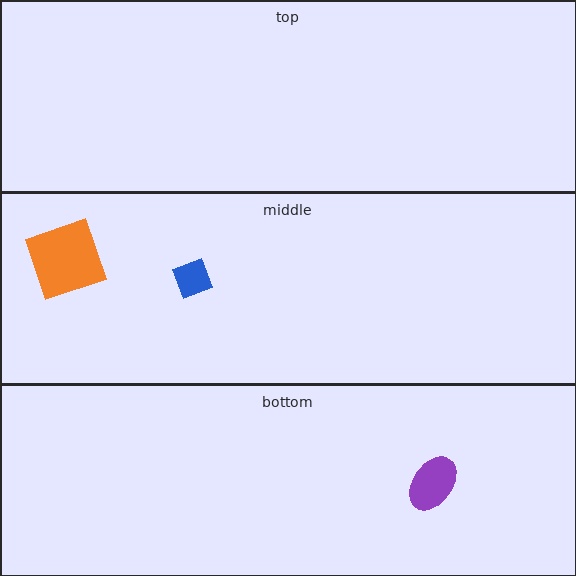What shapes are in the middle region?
The orange square, the blue diamond.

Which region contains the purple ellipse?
The bottom region.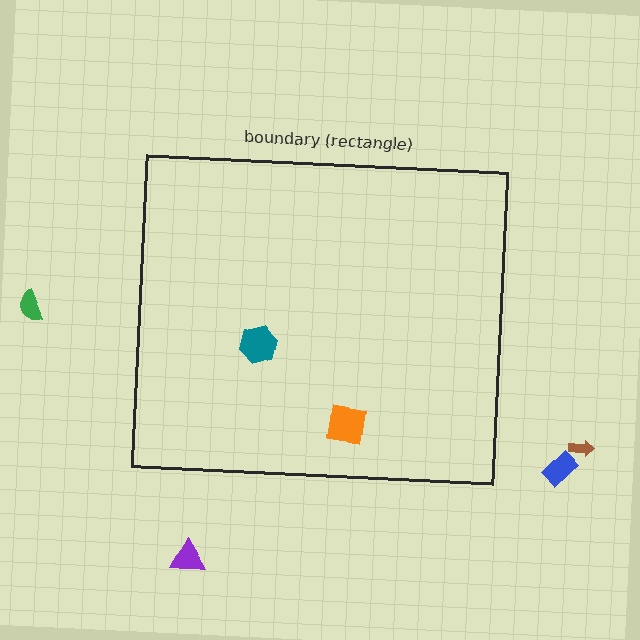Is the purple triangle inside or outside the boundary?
Outside.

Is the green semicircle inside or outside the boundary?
Outside.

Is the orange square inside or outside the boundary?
Inside.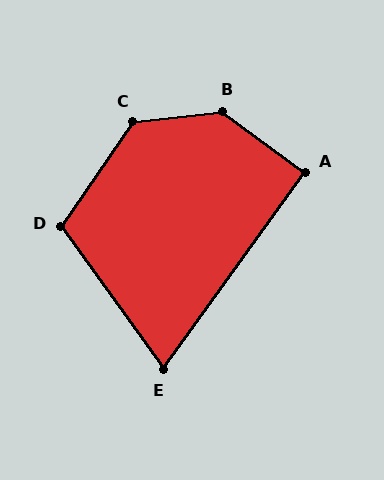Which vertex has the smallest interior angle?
E, at approximately 72 degrees.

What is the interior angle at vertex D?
Approximately 110 degrees (obtuse).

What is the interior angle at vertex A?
Approximately 90 degrees (approximately right).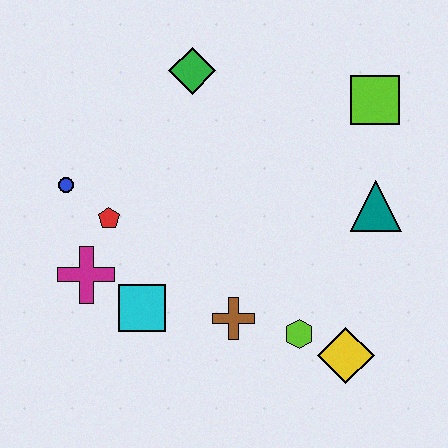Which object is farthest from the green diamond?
The yellow diamond is farthest from the green diamond.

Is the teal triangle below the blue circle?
Yes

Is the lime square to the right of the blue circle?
Yes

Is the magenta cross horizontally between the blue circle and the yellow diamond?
Yes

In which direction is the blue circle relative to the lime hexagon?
The blue circle is to the left of the lime hexagon.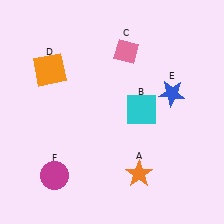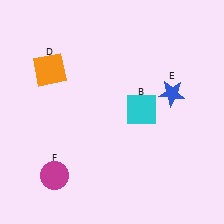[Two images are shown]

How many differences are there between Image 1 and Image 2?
There are 2 differences between the two images.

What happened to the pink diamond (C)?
The pink diamond (C) was removed in Image 2. It was in the top-right area of Image 1.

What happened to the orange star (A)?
The orange star (A) was removed in Image 2. It was in the bottom-right area of Image 1.